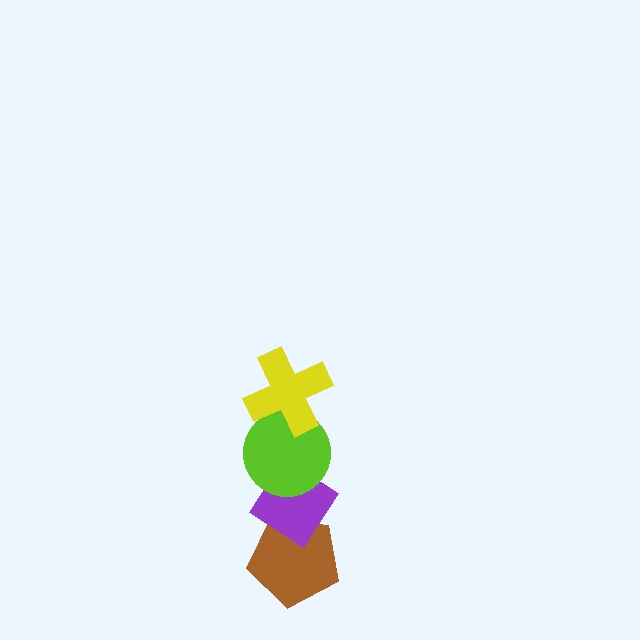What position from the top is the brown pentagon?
The brown pentagon is 4th from the top.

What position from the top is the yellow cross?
The yellow cross is 1st from the top.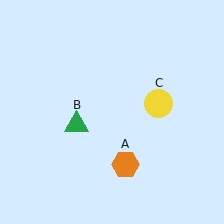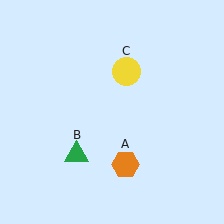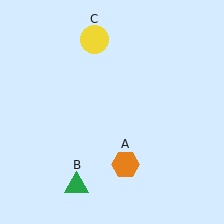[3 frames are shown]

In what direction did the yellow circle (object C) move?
The yellow circle (object C) moved up and to the left.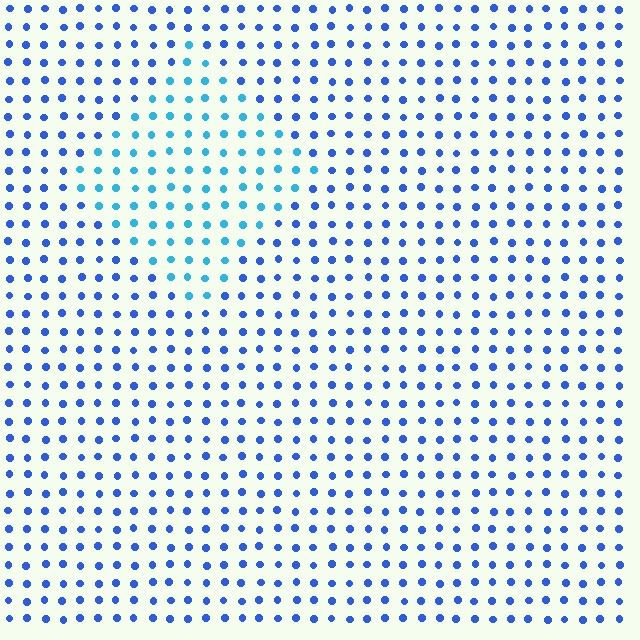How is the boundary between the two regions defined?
The boundary is defined purely by a slight shift in hue (about 31 degrees). Spacing, size, and orientation are identical on both sides.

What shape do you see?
I see a diamond.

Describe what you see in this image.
The image is filled with small blue elements in a uniform arrangement. A diamond-shaped region is visible where the elements are tinted to a slightly different hue, forming a subtle color boundary.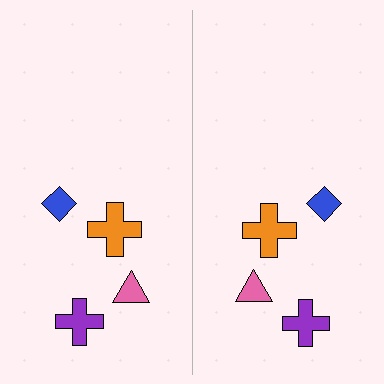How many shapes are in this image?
There are 8 shapes in this image.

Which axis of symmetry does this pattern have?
The pattern has a vertical axis of symmetry running through the center of the image.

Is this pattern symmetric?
Yes, this pattern has bilateral (reflection) symmetry.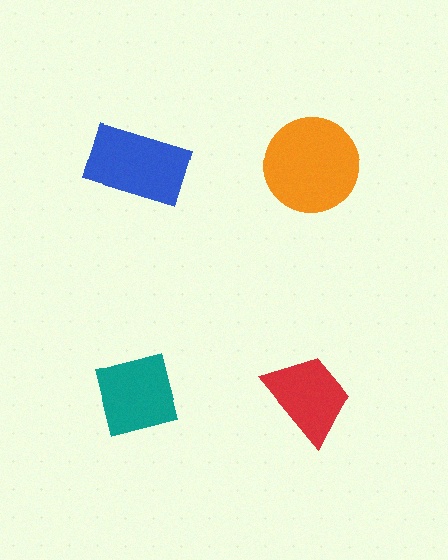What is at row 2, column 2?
A red trapezoid.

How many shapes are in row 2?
2 shapes.